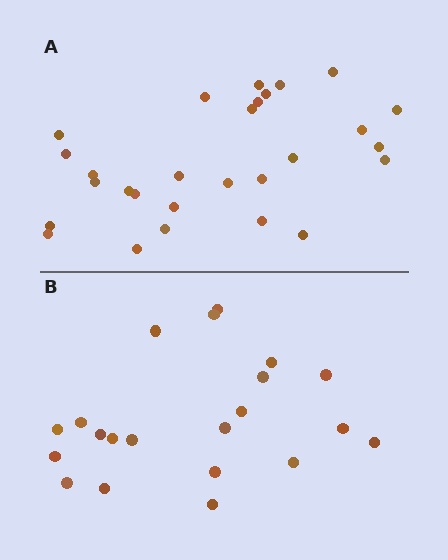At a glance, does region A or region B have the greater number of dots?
Region A (the top region) has more dots.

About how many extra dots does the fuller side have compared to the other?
Region A has roughly 8 or so more dots than region B.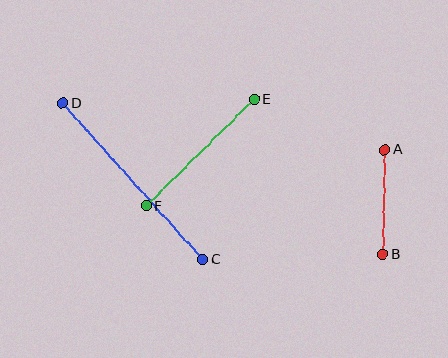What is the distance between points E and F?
The distance is approximately 152 pixels.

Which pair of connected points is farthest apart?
Points C and D are farthest apart.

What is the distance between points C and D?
The distance is approximately 210 pixels.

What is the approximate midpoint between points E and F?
The midpoint is at approximately (200, 153) pixels.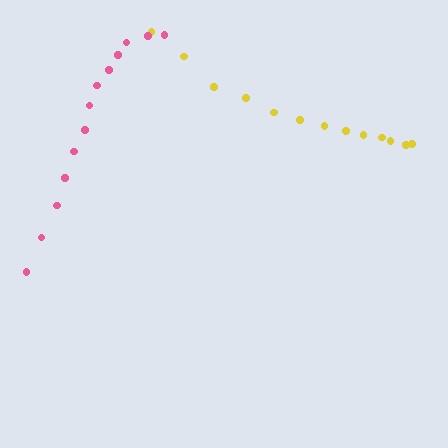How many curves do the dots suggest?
There are 2 distinct paths.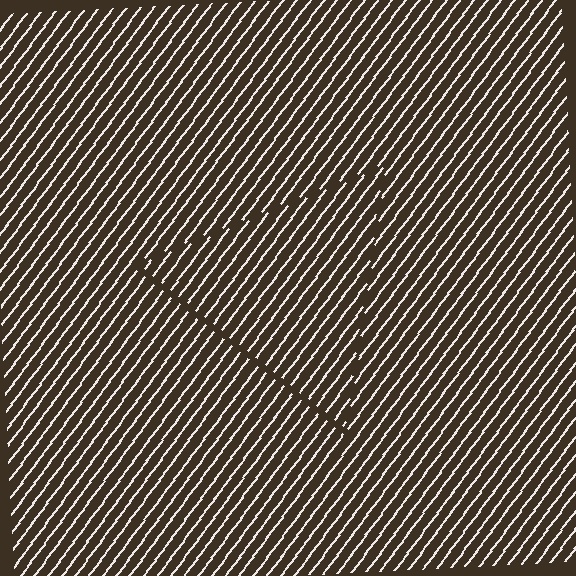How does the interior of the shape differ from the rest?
The interior of the shape contains the same grating, shifted by half a period — the contour is defined by the phase discontinuity where line-ends from the inner and outer gratings abut.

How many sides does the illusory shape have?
3 sides — the line-ends trace a triangle.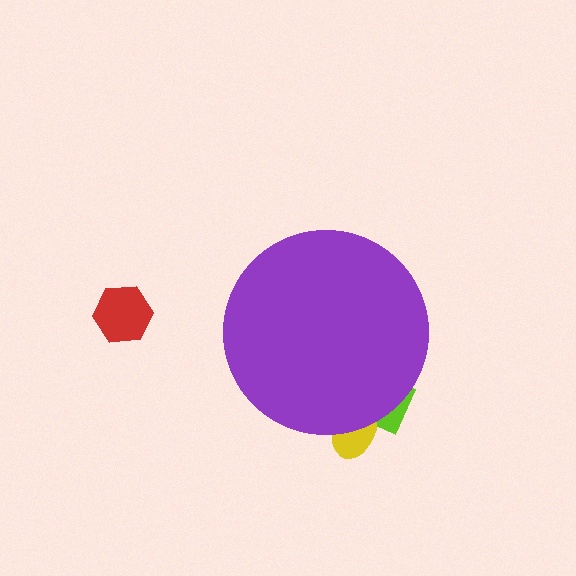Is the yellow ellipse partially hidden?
Yes, the yellow ellipse is partially hidden behind the purple circle.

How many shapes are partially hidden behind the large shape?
2 shapes are partially hidden.